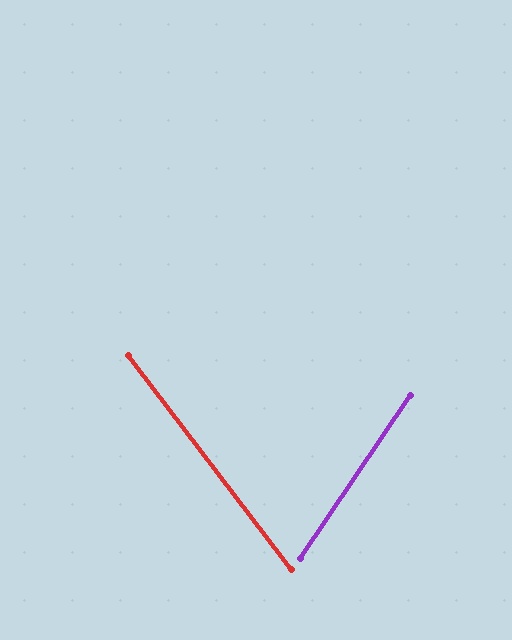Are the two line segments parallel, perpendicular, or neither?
Neither parallel nor perpendicular — they differ by about 71°.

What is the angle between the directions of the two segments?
Approximately 71 degrees.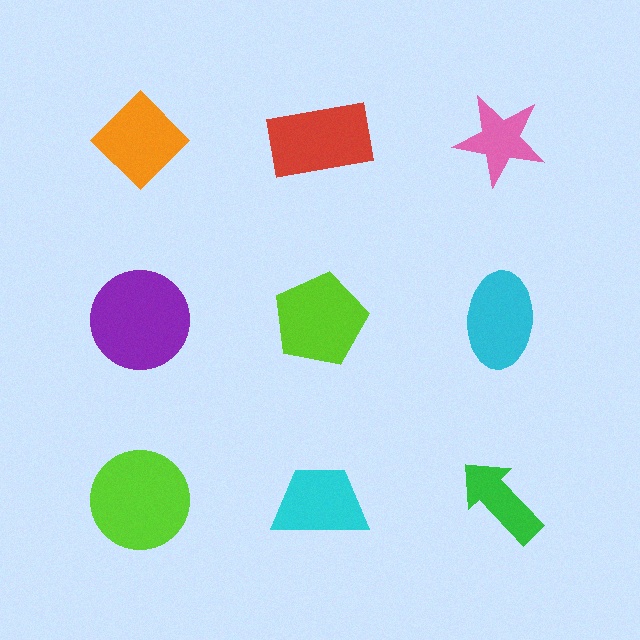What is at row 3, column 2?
A cyan trapezoid.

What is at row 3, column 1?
A lime circle.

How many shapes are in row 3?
3 shapes.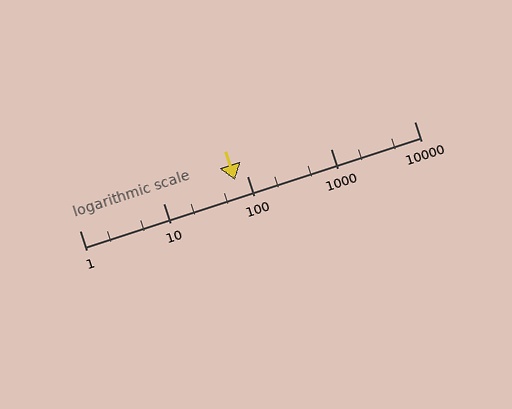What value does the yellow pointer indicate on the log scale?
The pointer indicates approximately 72.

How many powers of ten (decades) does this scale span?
The scale spans 4 decades, from 1 to 10000.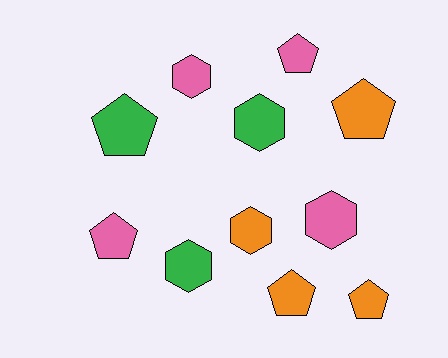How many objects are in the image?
There are 11 objects.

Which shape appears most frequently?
Pentagon, with 6 objects.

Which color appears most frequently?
Pink, with 4 objects.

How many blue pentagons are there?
There are no blue pentagons.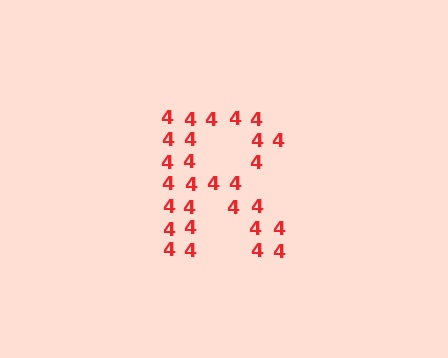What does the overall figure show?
The overall figure shows the letter R.